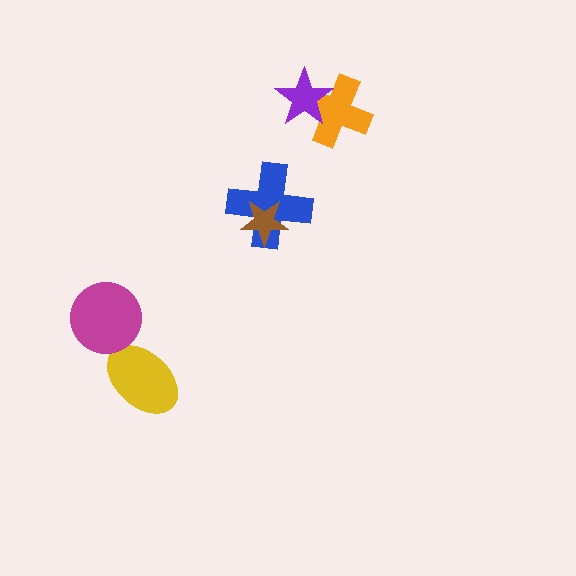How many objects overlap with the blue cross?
1 object overlaps with the blue cross.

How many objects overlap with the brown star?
1 object overlaps with the brown star.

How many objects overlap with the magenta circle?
0 objects overlap with the magenta circle.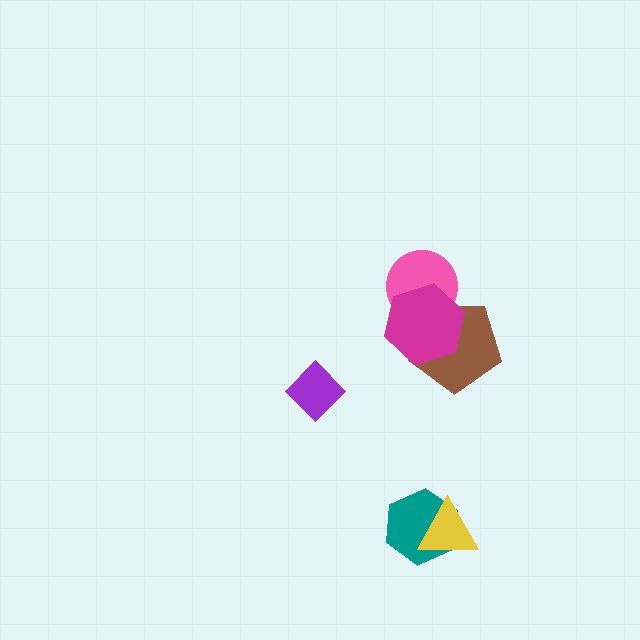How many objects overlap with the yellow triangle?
1 object overlaps with the yellow triangle.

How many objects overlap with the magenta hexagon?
2 objects overlap with the magenta hexagon.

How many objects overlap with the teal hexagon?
1 object overlaps with the teal hexagon.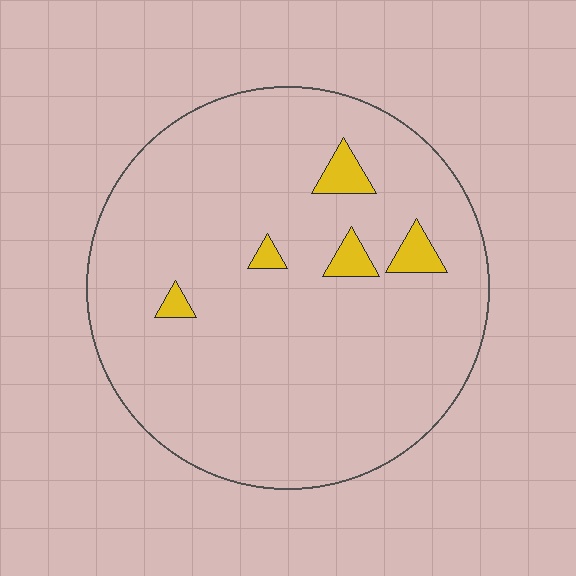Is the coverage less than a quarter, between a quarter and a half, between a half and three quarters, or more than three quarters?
Less than a quarter.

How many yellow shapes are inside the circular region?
5.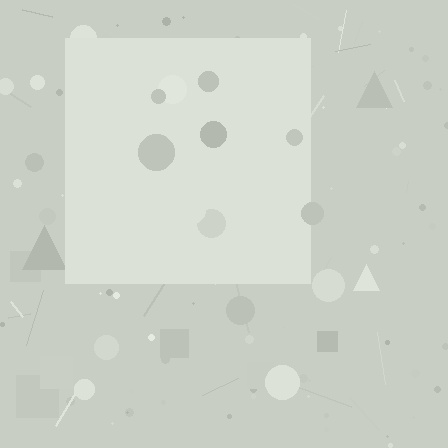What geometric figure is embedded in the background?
A square is embedded in the background.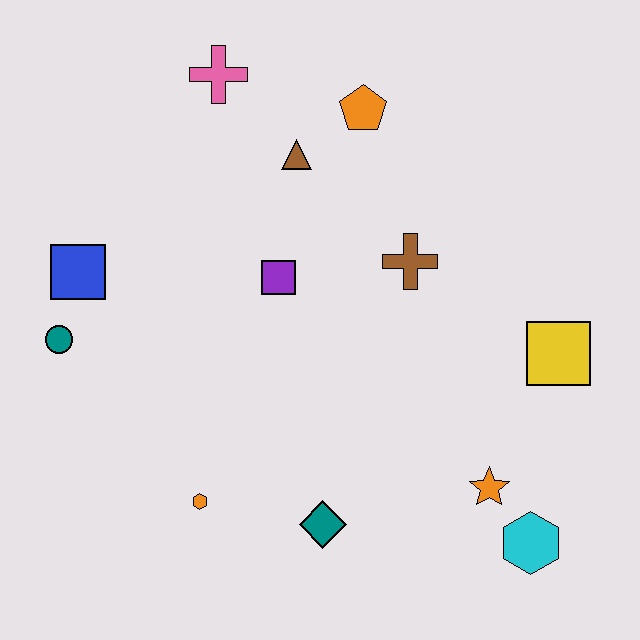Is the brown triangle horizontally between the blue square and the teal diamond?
Yes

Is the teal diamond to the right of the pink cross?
Yes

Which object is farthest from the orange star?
The pink cross is farthest from the orange star.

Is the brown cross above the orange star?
Yes